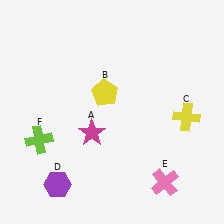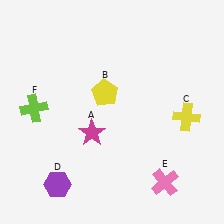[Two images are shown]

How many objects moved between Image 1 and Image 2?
1 object moved between the two images.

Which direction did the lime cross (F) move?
The lime cross (F) moved up.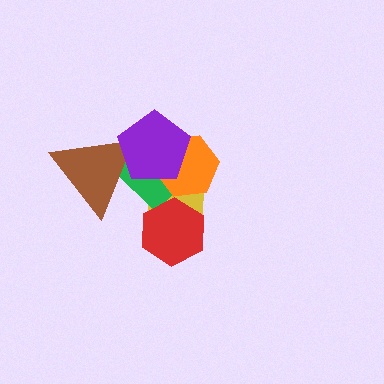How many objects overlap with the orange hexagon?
3 objects overlap with the orange hexagon.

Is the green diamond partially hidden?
Yes, it is partially covered by another shape.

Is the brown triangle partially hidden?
Yes, it is partially covered by another shape.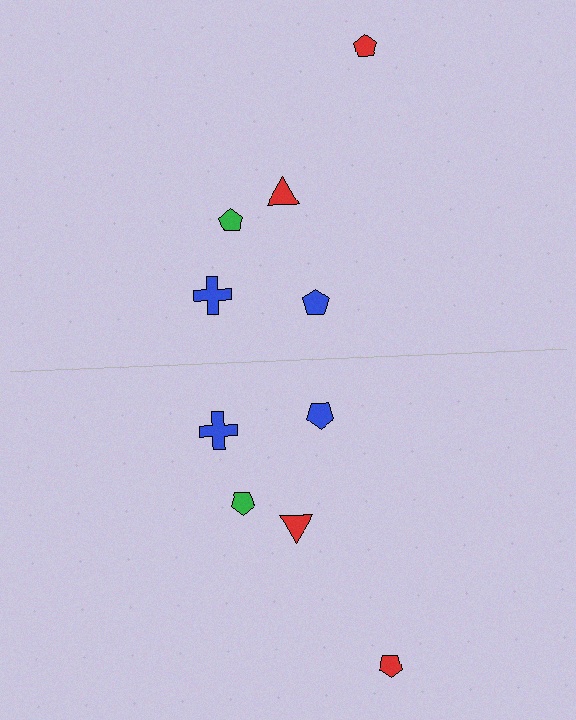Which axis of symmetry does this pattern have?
The pattern has a horizontal axis of symmetry running through the center of the image.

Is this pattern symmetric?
Yes, this pattern has bilateral (reflection) symmetry.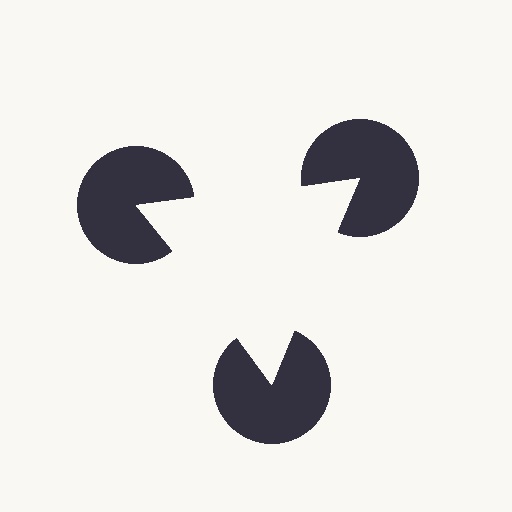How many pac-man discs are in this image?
There are 3 — one at each vertex of the illusory triangle.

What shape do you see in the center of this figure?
An illusory triangle — its edges are inferred from the aligned wedge cuts in the pac-man discs, not physically drawn.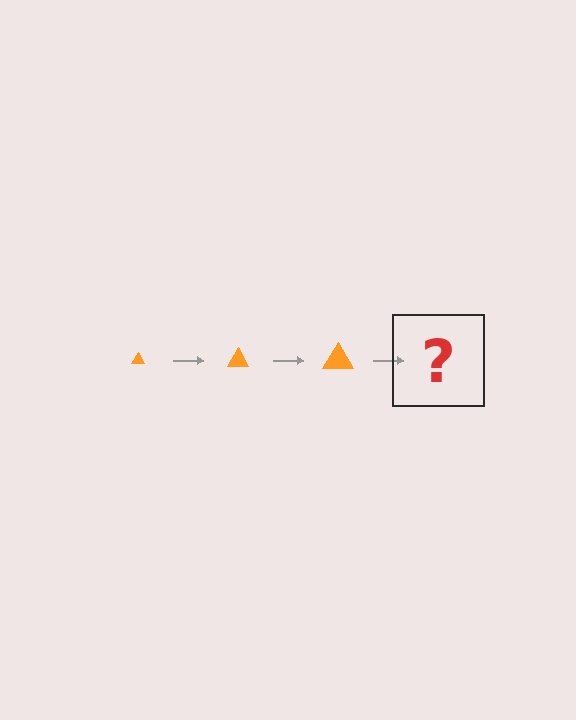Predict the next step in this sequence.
The next step is an orange triangle, larger than the previous one.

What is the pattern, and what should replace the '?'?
The pattern is that the triangle gets progressively larger each step. The '?' should be an orange triangle, larger than the previous one.